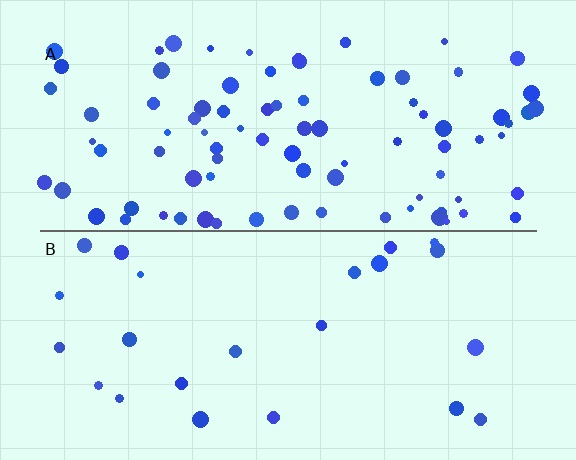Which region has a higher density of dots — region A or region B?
A (the top).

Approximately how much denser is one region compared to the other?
Approximately 3.8× — region A over region B.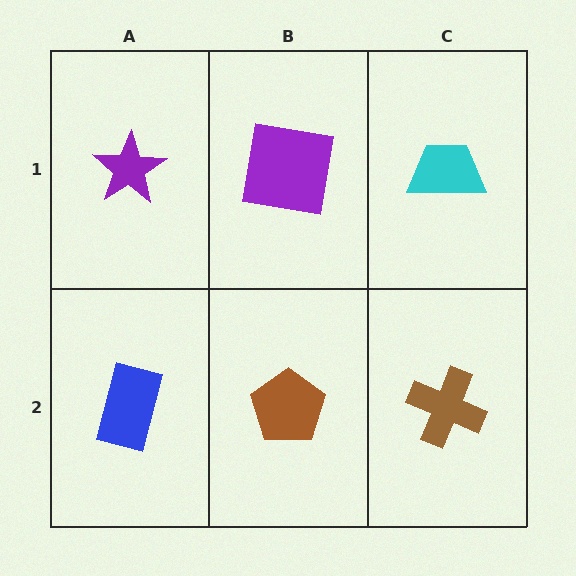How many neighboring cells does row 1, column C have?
2.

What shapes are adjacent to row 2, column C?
A cyan trapezoid (row 1, column C), a brown pentagon (row 2, column B).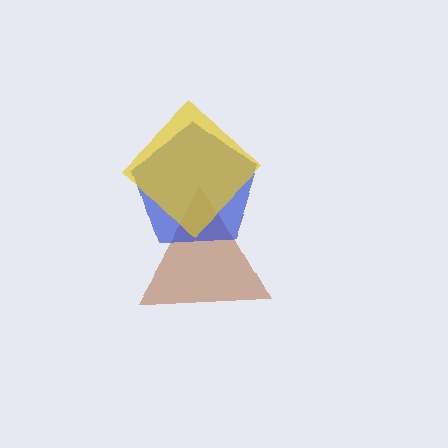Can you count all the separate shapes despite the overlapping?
Yes, there are 3 separate shapes.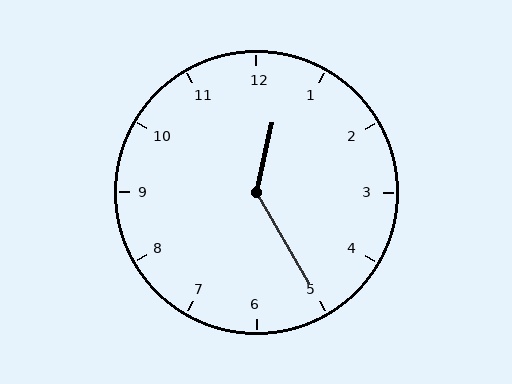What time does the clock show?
12:25.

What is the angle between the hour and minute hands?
Approximately 138 degrees.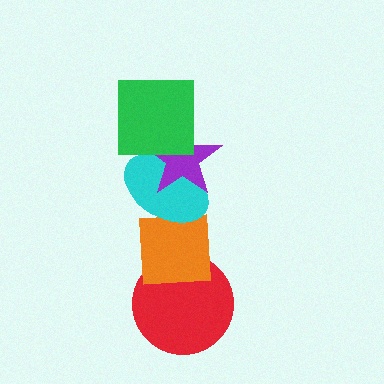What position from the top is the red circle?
The red circle is 5th from the top.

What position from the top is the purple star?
The purple star is 2nd from the top.